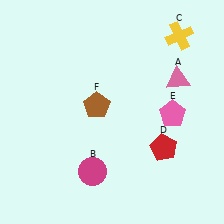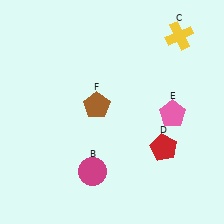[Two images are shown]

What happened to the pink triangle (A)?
The pink triangle (A) was removed in Image 2. It was in the top-right area of Image 1.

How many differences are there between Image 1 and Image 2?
There is 1 difference between the two images.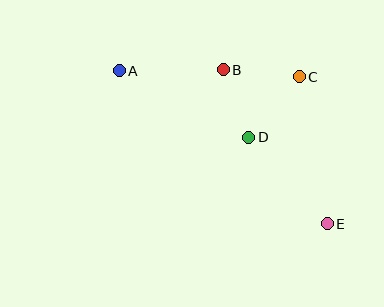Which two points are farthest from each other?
Points A and E are farthest from each other.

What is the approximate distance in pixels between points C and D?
The distance between C and D is approximately 79 pixels.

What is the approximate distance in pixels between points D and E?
The distance between D and E is approximately 117 pixels.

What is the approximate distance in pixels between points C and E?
The distance between C and E is approximately 150 pixels.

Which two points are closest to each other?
Points B and D are closest to each other.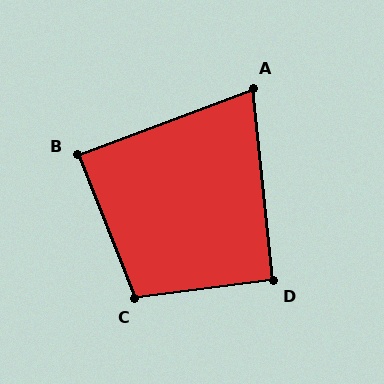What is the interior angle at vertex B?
Approximately 89 degrees (approximately right).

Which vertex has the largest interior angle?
C, at approximately 105 degrees.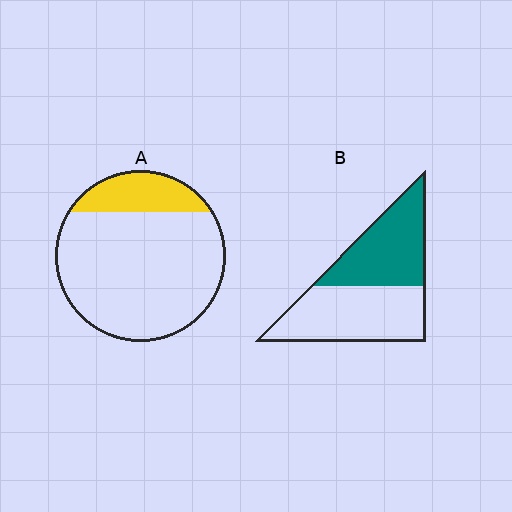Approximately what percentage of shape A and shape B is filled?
A is approximately 20% and B is approximately 45%.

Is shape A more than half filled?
No.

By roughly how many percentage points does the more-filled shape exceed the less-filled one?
By roughly 25 percentage points (B over A).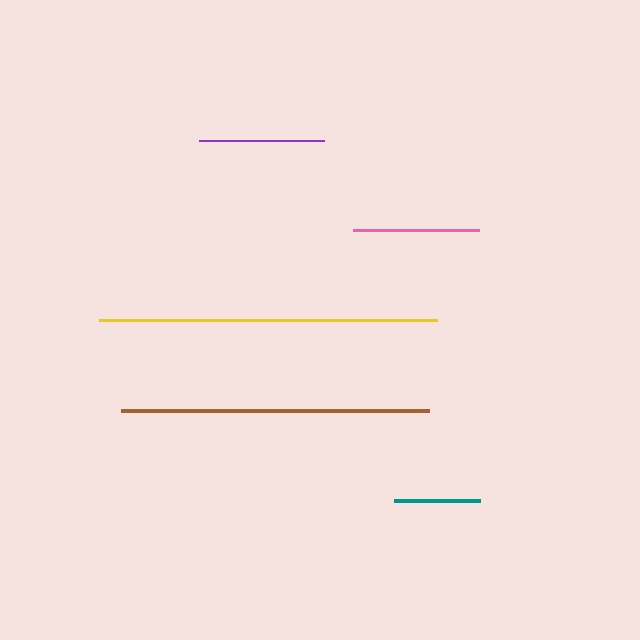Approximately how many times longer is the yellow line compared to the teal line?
The yellow line is approximately 3.9 times the length of the teal line.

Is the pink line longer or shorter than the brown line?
The brown line is longer than the pink line.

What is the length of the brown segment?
The brown segment is approximately 309 pixels long.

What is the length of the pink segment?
The pink segment is approximately 127 pixels long.